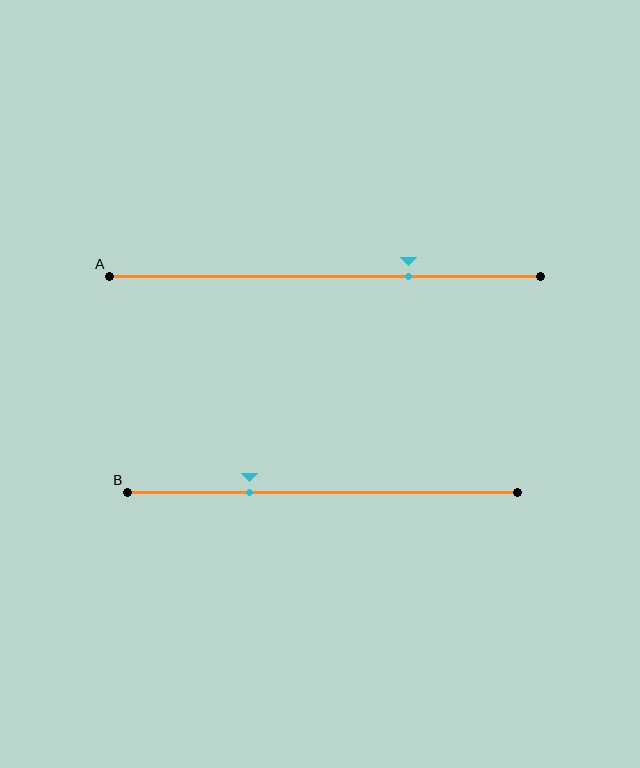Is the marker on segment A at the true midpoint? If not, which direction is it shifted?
No, the marker on segment A is shifted to the right by about 19% of the segment length.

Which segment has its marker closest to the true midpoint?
Segment B has its marker closest to the true midpoint.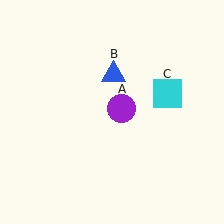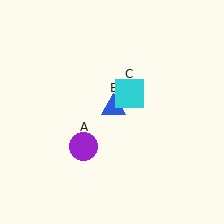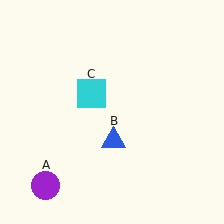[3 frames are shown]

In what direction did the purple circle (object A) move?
The purple circle (object A) moved down and to the left.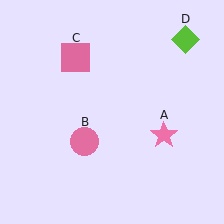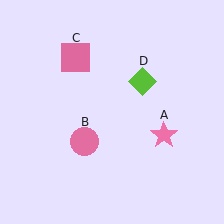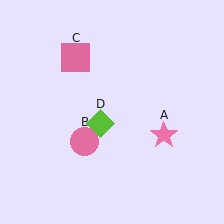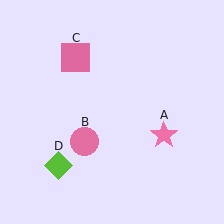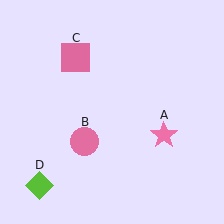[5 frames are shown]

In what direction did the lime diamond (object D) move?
The lime diamond (object D) moved down and to the left.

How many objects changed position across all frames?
1 object changed position: lime diamond (object D).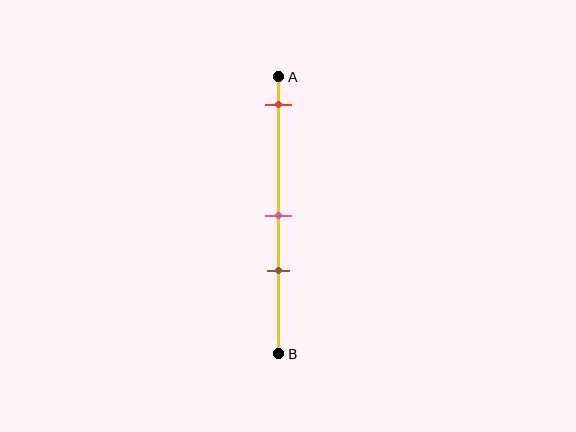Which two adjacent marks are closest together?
The pink and brown marks are the closest adjacent pair.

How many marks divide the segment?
There are 3 marks dividing the segment.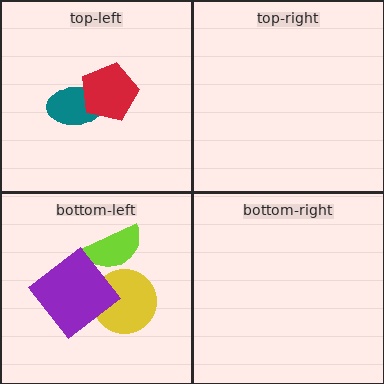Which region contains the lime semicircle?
The bottom-left region.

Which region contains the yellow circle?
The bottom-left region.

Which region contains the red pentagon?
The top-left region.